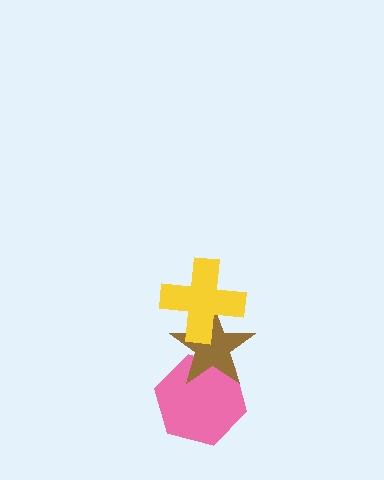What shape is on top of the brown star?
The yellow cross is on top of the brown star.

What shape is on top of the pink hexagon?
The brown star is on top of the pink hexagon.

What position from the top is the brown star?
The brown star is 2nd from the top.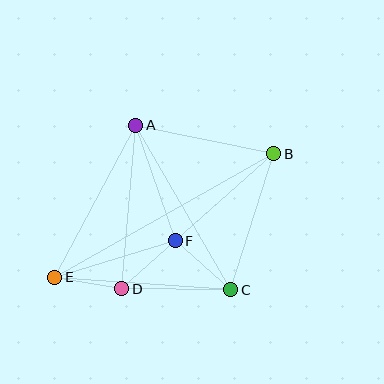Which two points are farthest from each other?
Points B and E are farthest from each other.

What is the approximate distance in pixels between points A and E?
The distance between A and E is approximately 172 pixels.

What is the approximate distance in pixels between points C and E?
The distance between C and E is approximately 176 pixels.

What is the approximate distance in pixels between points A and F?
The distance between A and F is approximately 122 pixels.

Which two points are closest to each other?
Points D and E are closest to each other.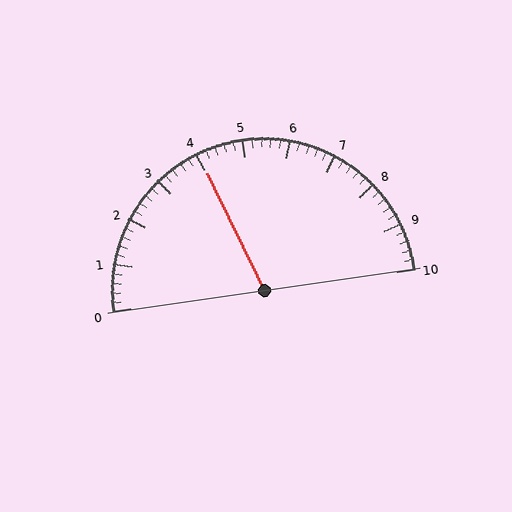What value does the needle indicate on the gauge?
The needle indicates approximately 4.0.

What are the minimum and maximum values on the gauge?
The gauge ranges from 0 to 10.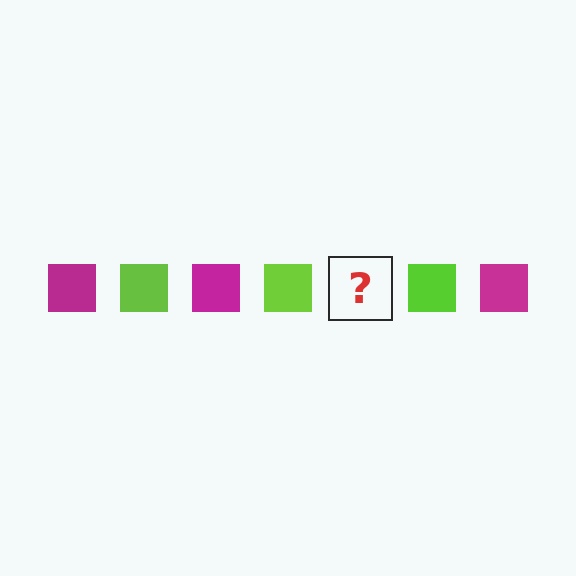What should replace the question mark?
The question mark should be replaced with a magenta square.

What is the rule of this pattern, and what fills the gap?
The rule is that the pattern cycles through magenta, lime squares. The gap should be filled with a magenta square.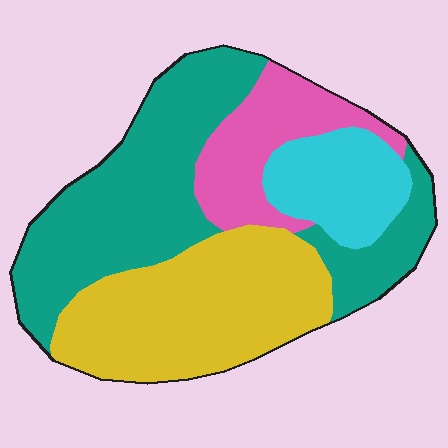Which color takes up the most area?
Teal, at roughly 40%.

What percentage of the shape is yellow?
Yellow takes up about one third (1/3) of the shape.